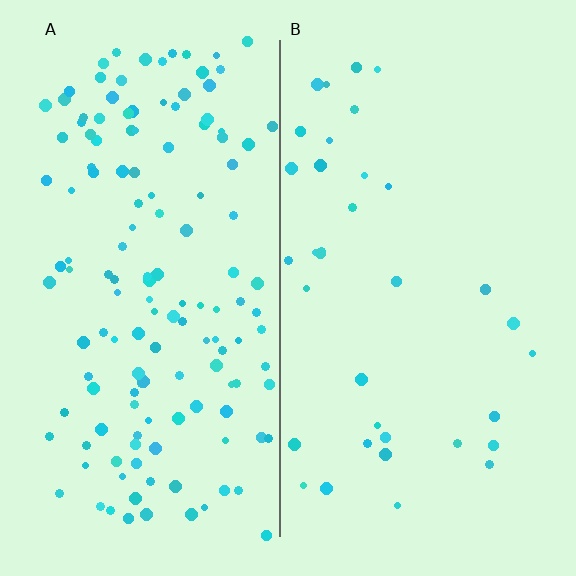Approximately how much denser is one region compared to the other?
Approximately 4.0× — region A over region B.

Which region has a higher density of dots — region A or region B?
A (the left).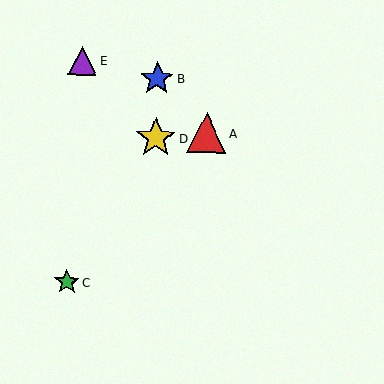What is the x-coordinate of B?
Object B is at x≈157.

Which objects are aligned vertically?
Objects B, D are aligned vertically.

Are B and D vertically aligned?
Yes, both are at x≈157.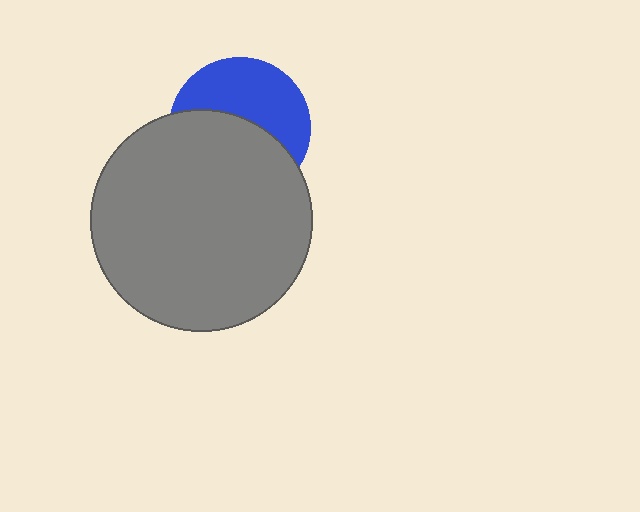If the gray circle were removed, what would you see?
You would see the complete blue circle.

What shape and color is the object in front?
The object in front is a gray circle.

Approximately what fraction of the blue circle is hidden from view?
Roughly 53% of the blue circle is hidden behind the gray circle.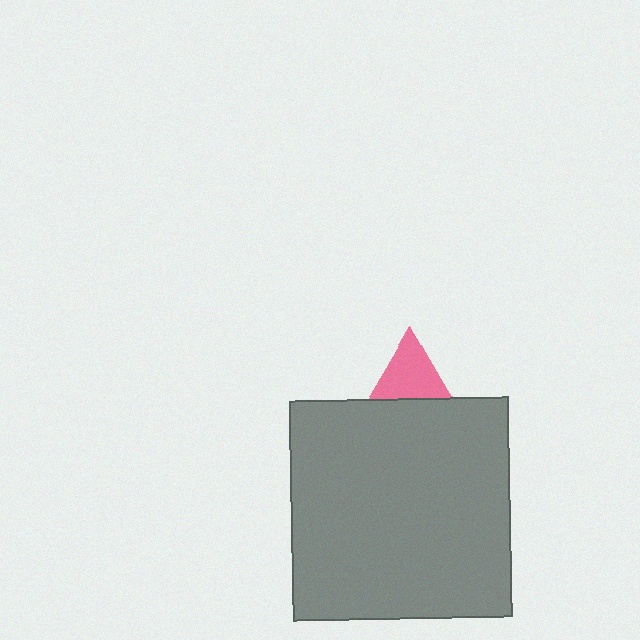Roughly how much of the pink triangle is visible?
A small part of it is visible (roughly 43%).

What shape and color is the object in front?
The object in front is a gray square.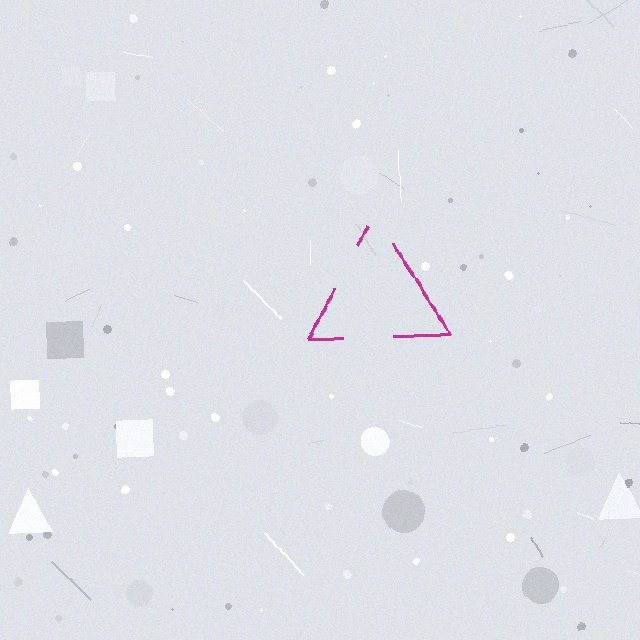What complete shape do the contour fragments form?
The contour fragments form a triangle.